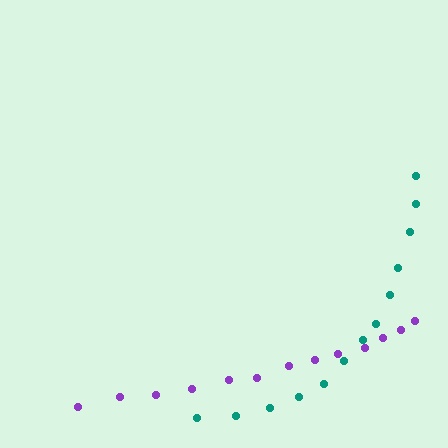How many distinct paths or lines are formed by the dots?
There are 2 distinct paths.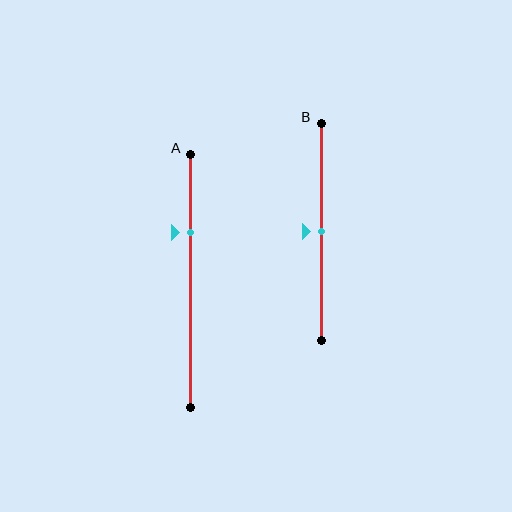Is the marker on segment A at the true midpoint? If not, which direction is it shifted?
No, the marker on segment A is shifted upward by about 19% of the segment length.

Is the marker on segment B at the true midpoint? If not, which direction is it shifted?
Yes, the marker on segment B is at the true midpoint.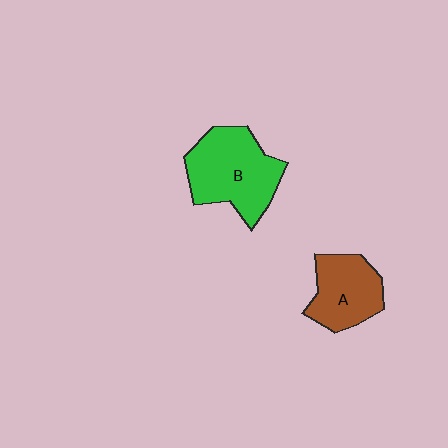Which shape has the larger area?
Shape B (green).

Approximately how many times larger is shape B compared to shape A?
Approximately 1.4 times.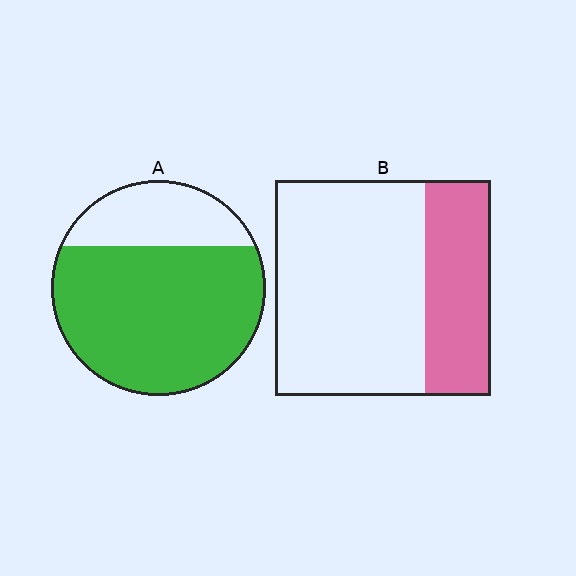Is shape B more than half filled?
No.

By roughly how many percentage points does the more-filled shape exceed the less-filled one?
By roughly 45 percentage points (A over B).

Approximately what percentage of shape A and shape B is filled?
A is approximately 75% and B is approximately 30%.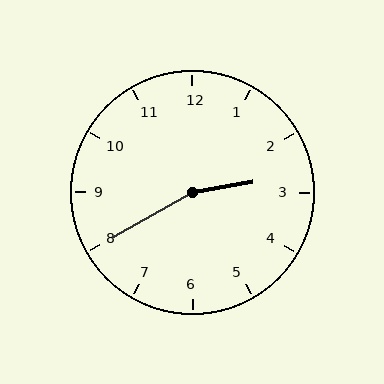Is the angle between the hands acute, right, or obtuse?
It is obtuse.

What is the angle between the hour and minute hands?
Approximately 160 degrees.